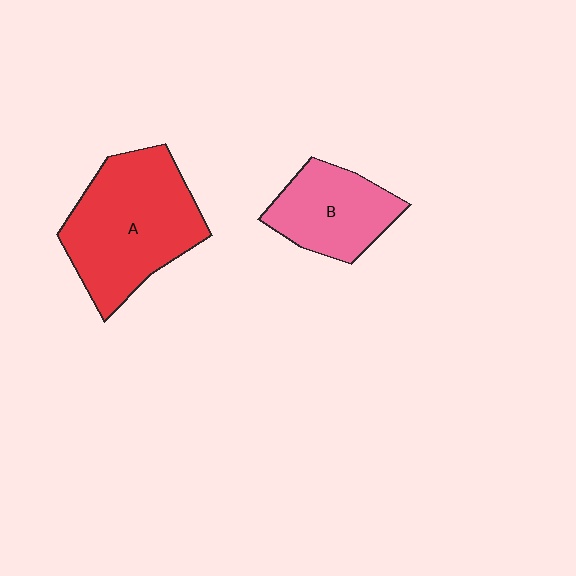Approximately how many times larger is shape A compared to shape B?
Approximately 1.7 times.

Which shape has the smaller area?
Shape B (pink).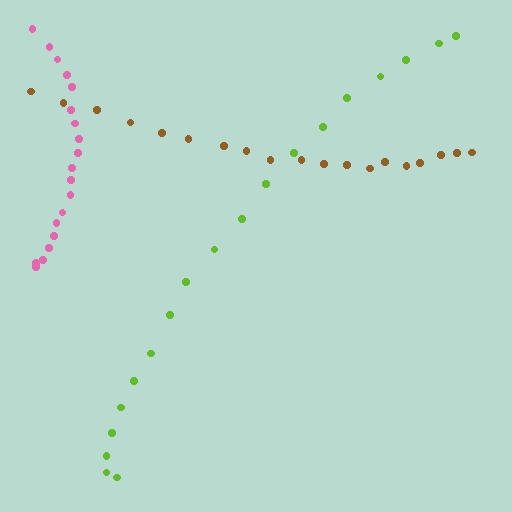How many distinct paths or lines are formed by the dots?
There are 3 distinct paths.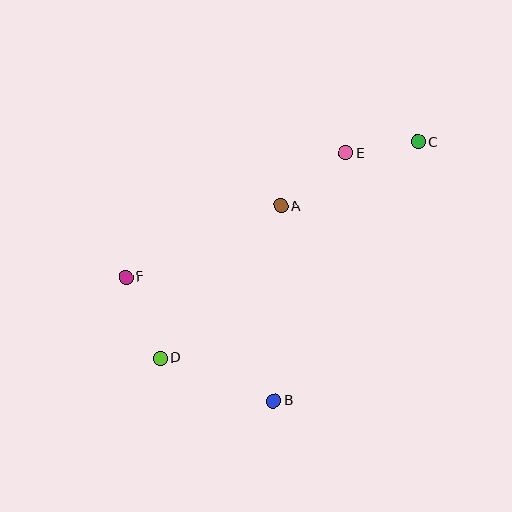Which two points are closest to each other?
Points C and E are closest to each other.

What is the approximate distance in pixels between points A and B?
The distance between A and B is approximately 195 pixels.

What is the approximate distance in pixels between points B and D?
The distance between B and D is approximately 122 pixels.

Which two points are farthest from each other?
Points C and D are farthest from each other.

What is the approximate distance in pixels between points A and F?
The distance between A and F is approximately 170 pixels.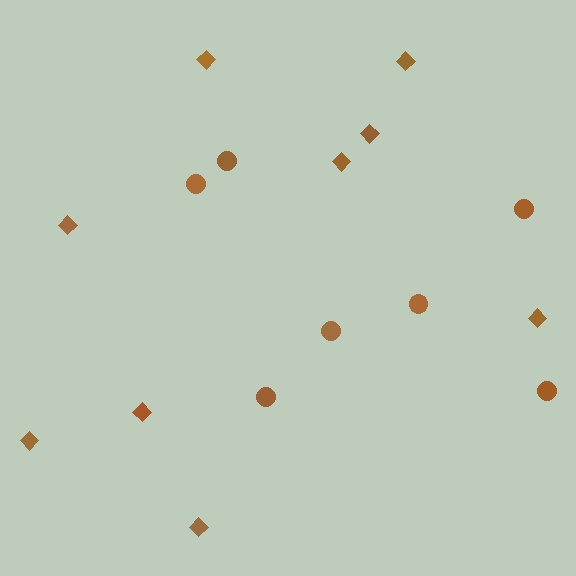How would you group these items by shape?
There are 2 groups: one group of diamonds (9) and one group of circles (7).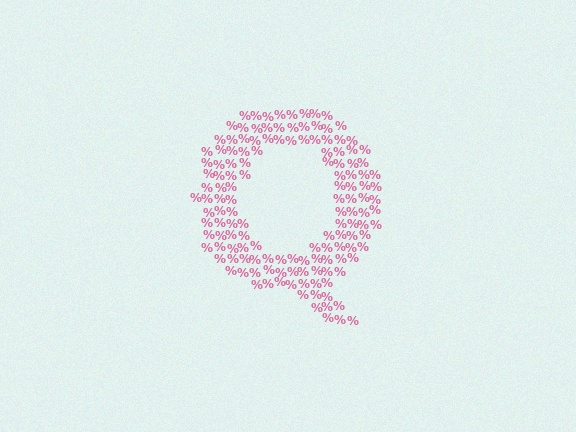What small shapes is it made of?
It is made of small percent signs.